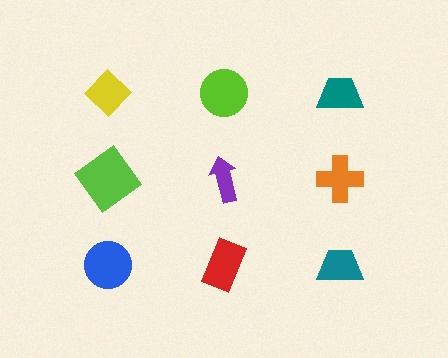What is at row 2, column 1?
A lime diamond.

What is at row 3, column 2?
A red rectangle.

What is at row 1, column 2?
A lime circle.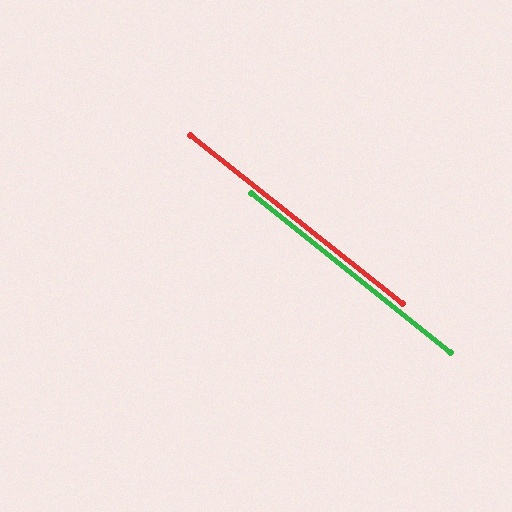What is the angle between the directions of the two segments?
Approximately 0 degrees.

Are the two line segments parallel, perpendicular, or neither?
Parallel — their directions differ by only 0.2°.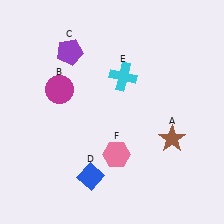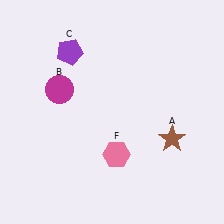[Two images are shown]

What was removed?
The cyan cross (E), the blue diamond (D) were removed in Image 2.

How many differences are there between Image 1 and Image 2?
There are 2 differences between the two images.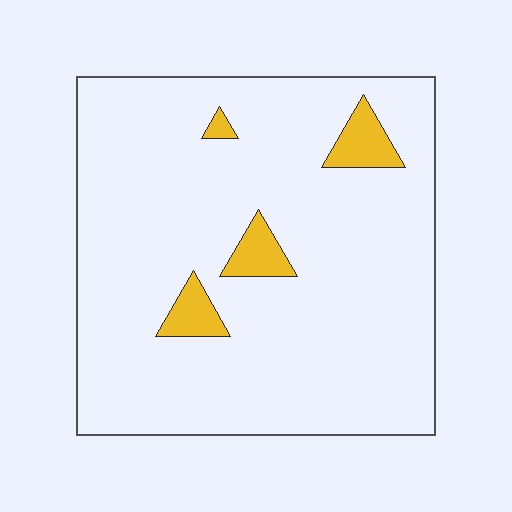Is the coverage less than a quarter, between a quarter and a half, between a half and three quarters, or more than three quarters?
Less than a quarter.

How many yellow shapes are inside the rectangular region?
4.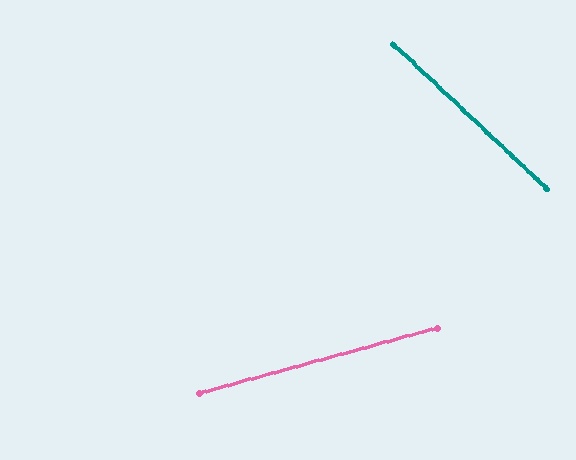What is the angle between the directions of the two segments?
Approximately 59 degrees.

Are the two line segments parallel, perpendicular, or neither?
Neither parallel nor perpendicular — they differ by about 59°.